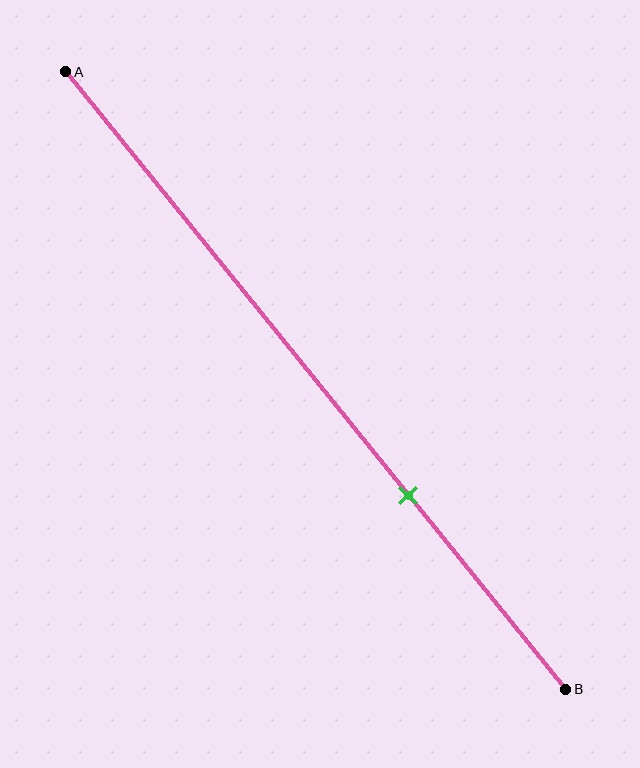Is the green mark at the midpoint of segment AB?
No, the mark is at about 70% from A, not at the 50% midpoint.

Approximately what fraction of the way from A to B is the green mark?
The green mark is approximately 70% of the way from A to B.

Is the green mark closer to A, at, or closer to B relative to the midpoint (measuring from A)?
The green mark is closer to point B than the midpoint of segment AB.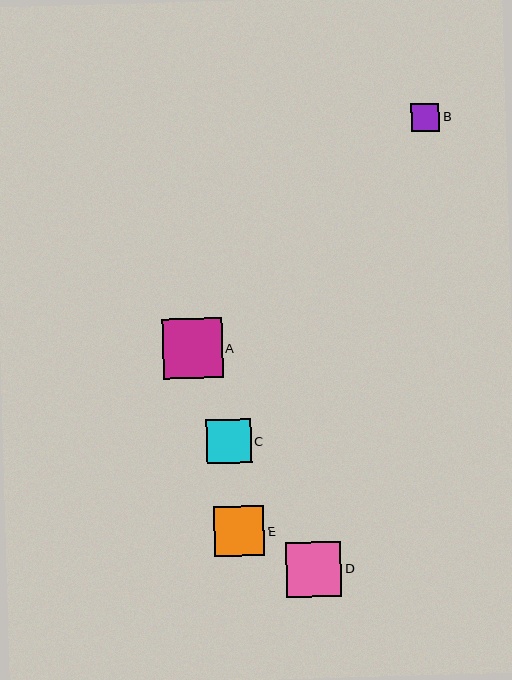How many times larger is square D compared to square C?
Square D is approximately 1.2 times the size of square C.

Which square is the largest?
Square A is the largest with a size of approximately 60 pixels.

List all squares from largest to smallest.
From largest to smallest: A, D, E, C, B.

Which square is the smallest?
Square B is the smallest with a size of approximately 28 pixels.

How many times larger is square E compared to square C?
Square E is approximately 1.1 times the size of square C.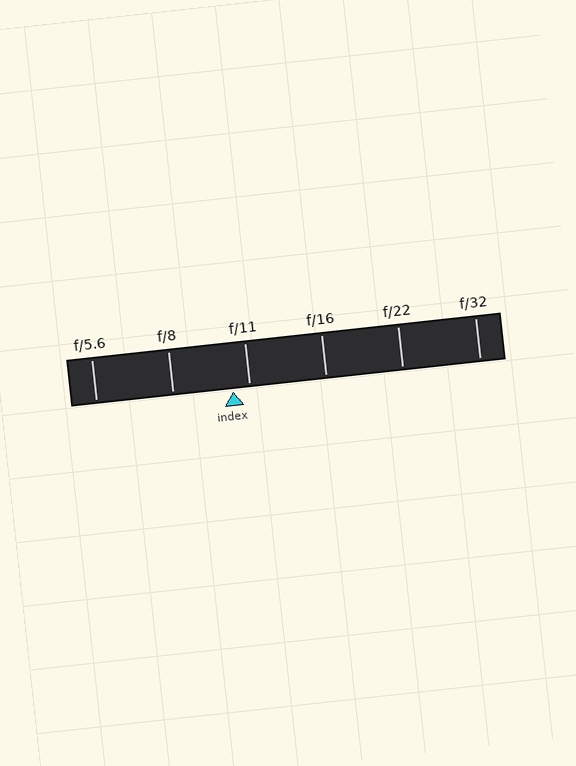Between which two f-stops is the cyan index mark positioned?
The index mark is between f/8 and f/11.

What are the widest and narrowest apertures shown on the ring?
The widest aperture shown is f/5.6 and the narrowest is f/32.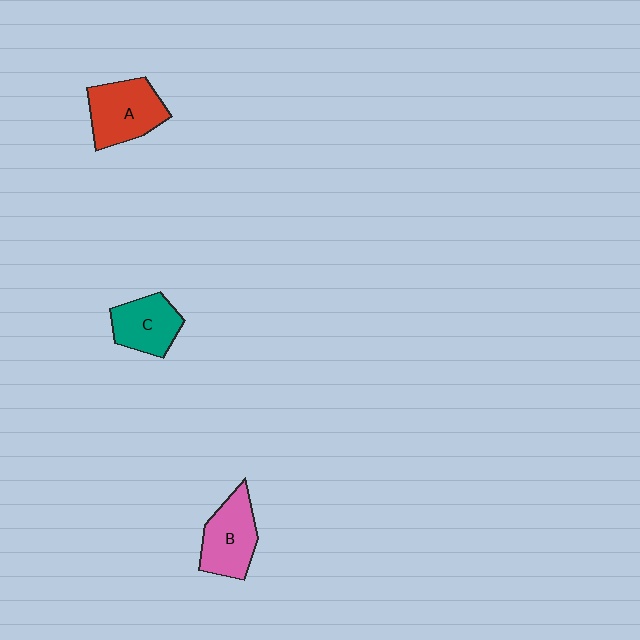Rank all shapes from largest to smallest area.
From largest to smallest: A (red), B (pink), C (teal).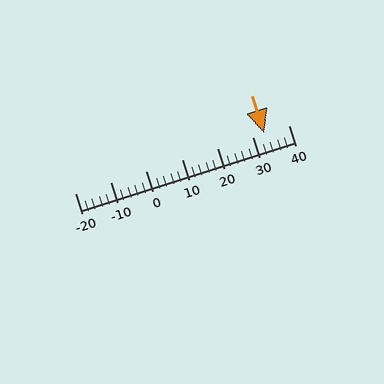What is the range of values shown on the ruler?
The ruler shows values from -20 to 40.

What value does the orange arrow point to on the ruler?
The orange arrow points to approximately 33.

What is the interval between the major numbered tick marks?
The major tick marks are spaced 10 units apart.